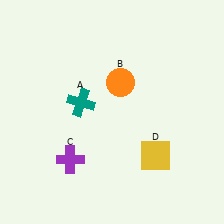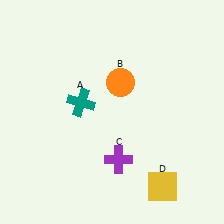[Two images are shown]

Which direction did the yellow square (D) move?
The yellow square (D) moved down.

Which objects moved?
The objects that moved are: the purple cross (C), the yellow square (D).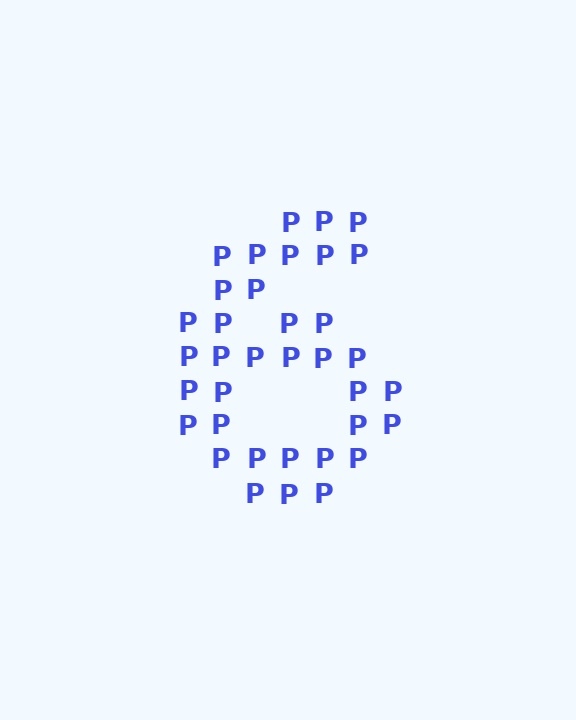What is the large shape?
The large shape is the digit 6.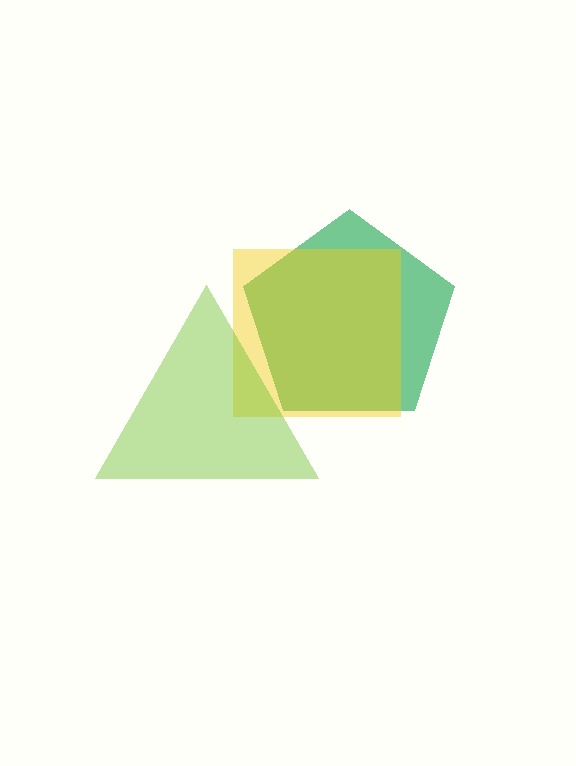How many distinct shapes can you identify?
There are 3 distinct shapes: a green pentagon, a yellow square, a lime triangle.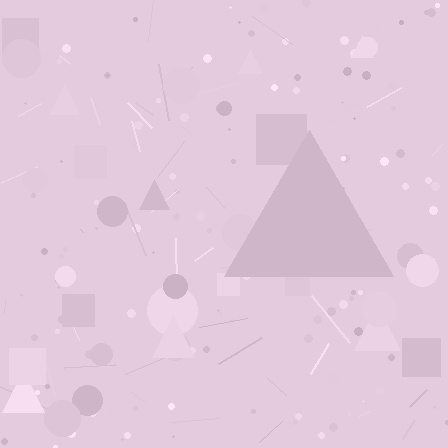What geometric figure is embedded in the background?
A triangle is embedded in the background.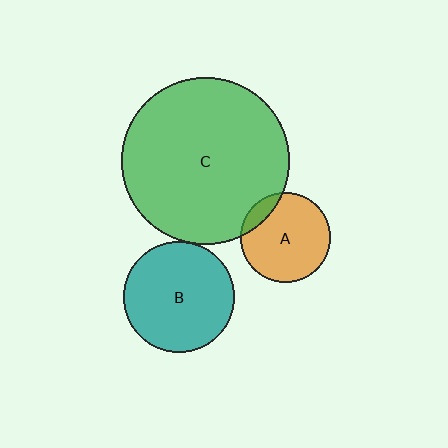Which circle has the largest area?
Circle C (green).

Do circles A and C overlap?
Yes.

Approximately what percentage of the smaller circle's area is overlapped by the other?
Approximately 10%.